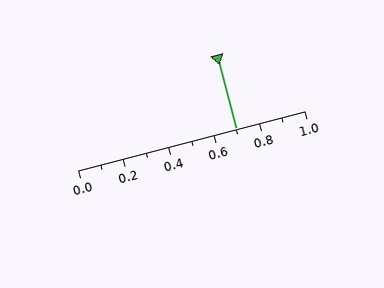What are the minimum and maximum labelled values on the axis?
The axis runs from 0.0 to 1.0.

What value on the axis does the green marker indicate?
The marker indicates approximately 0.7.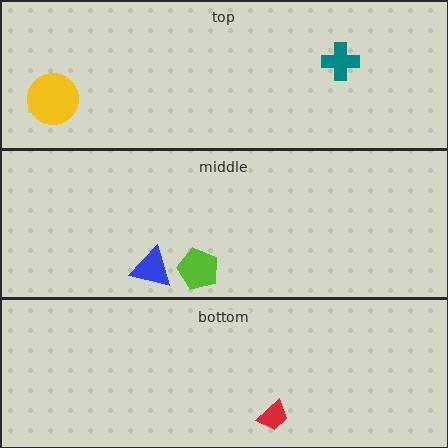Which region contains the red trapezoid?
The bottom region.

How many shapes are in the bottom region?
1.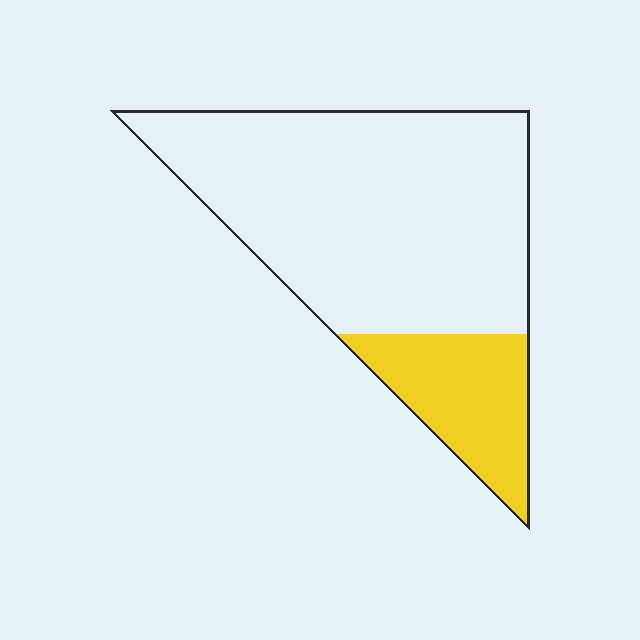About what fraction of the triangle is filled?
About one fifth (1/5).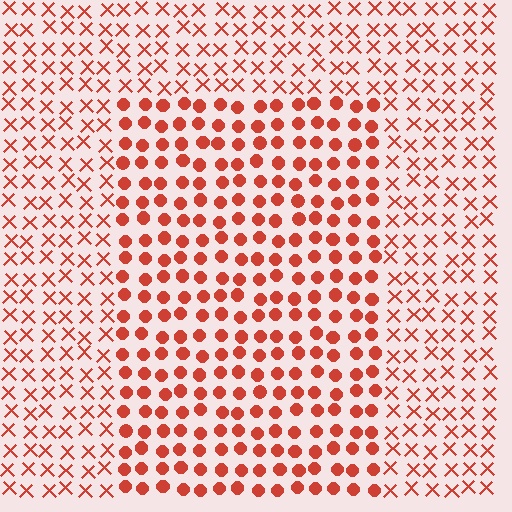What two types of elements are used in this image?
The image uses circles inside the rectangle region and X marks outside it.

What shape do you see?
I see a rectangle.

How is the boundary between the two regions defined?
The boundary is defined by a change in element shape: circles inside vs. X marks outside. All elements share the same color and spacing.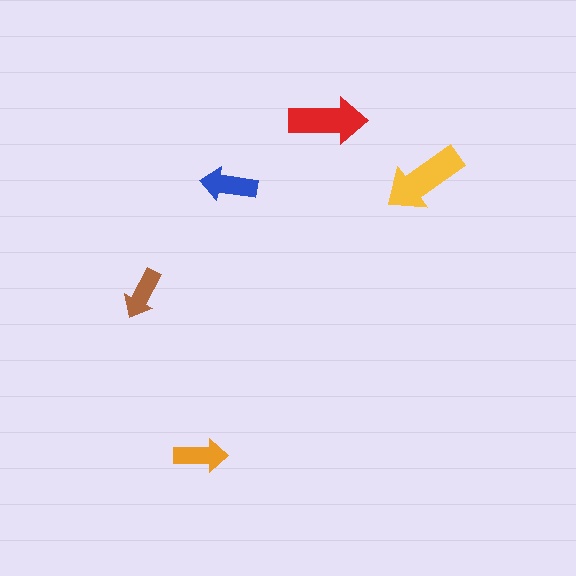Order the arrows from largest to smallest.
the yellow one, the red one, the blue one, the orange one, the brown one.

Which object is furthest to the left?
The brown arrow is leftmost.